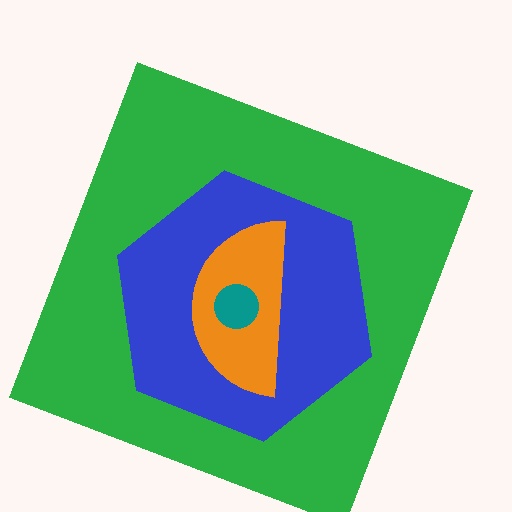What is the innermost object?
The teal circle.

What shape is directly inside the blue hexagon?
The orange semicircle.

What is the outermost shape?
The green square.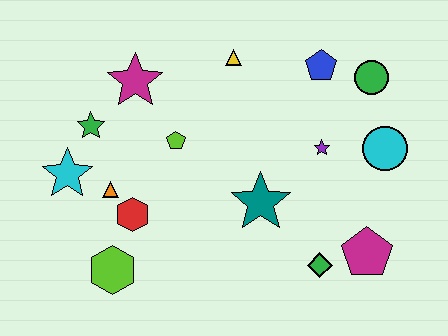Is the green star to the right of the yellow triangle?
No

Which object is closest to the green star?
The cyan star is closest to the green star.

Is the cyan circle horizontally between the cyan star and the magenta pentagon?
No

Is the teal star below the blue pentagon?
Yes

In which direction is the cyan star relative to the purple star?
The cyan star is to the left of the purple star.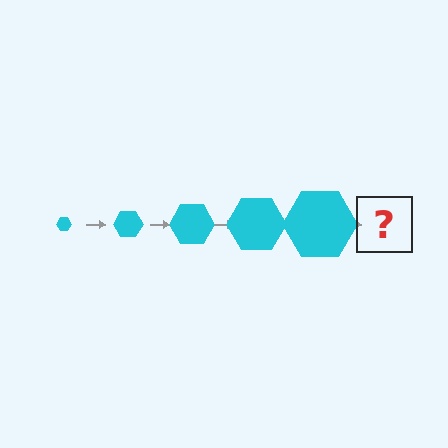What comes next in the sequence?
The next element should be a cyan hexagon, larger than the previous one.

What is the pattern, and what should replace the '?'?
The pattern is that the hexagon gets progressively larger each step. The '?' should be a cyan hexagon, larger than the previous one.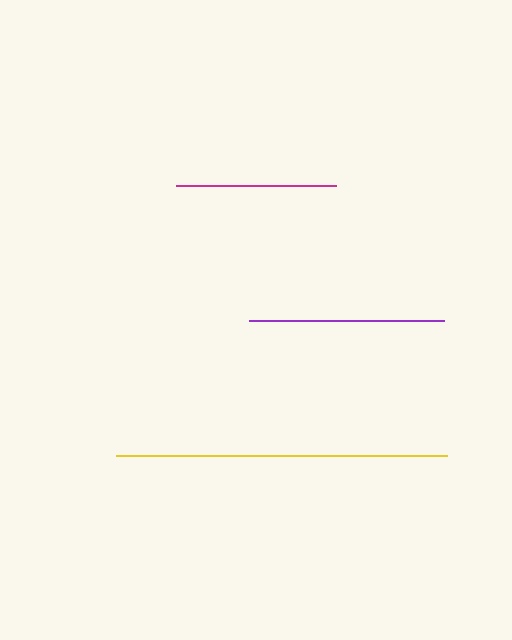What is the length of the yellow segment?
The yellow segment is approximately 331 pixels long.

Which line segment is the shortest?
The magenta line is the shortest at approximately 160 pixels.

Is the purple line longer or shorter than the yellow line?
The yellow line is longer than the purple line.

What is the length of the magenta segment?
The magenta segment is approximately 160 pixels long.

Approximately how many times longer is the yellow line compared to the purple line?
The yellow line is approximately 1.7 times the length of the purple line.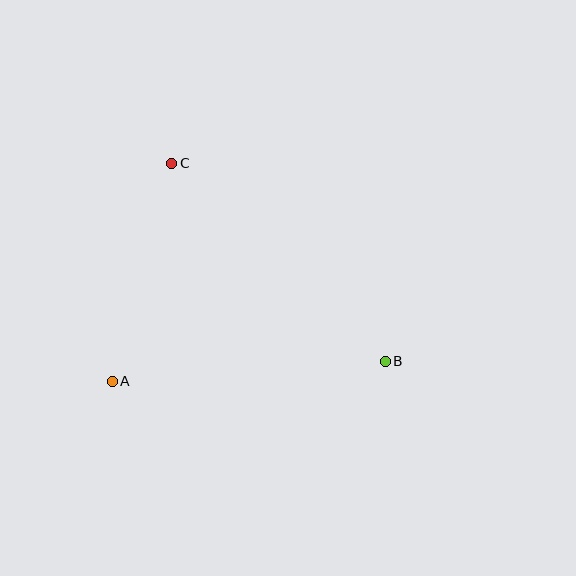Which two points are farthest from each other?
Points B and C are farthest from each other.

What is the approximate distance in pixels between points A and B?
The distance between A and B is approximately 274 pixels.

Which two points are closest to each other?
Points A and C are closest to each other.